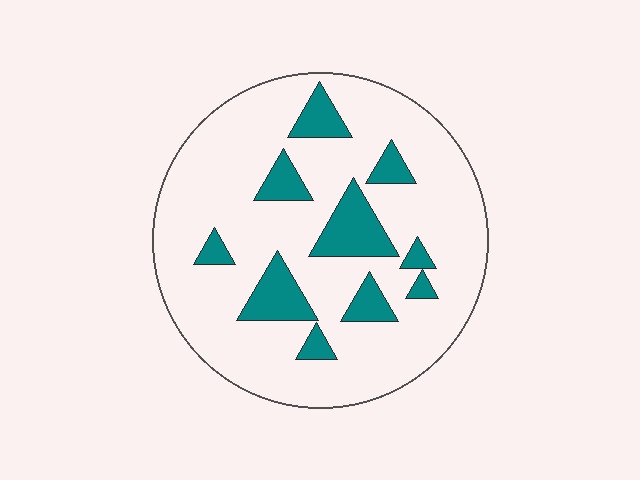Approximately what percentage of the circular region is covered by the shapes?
Approximately 20%.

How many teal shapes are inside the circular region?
10.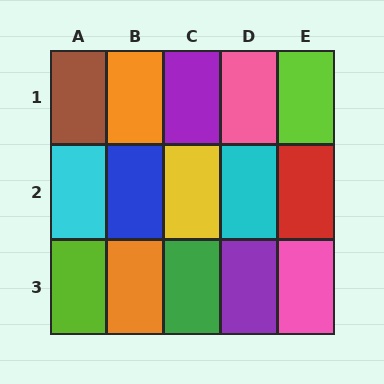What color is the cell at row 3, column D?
Purple.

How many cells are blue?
1 cell is blue.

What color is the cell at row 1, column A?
Brown.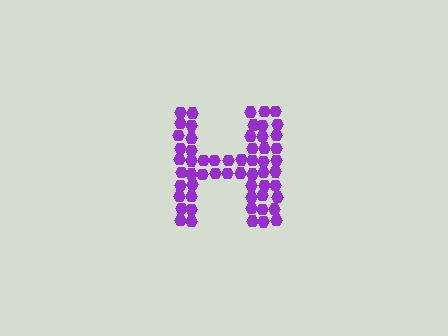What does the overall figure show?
The overall figure shows the letter H.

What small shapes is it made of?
It is made of small hexagons.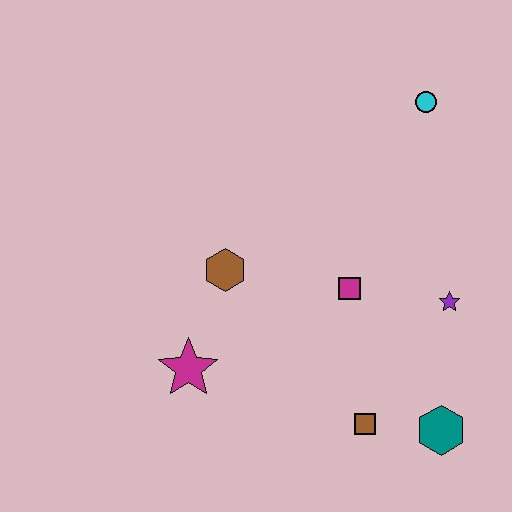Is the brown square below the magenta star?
Yes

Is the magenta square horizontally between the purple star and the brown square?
No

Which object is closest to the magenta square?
The purple star is closest to the magenta square.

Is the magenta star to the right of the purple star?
No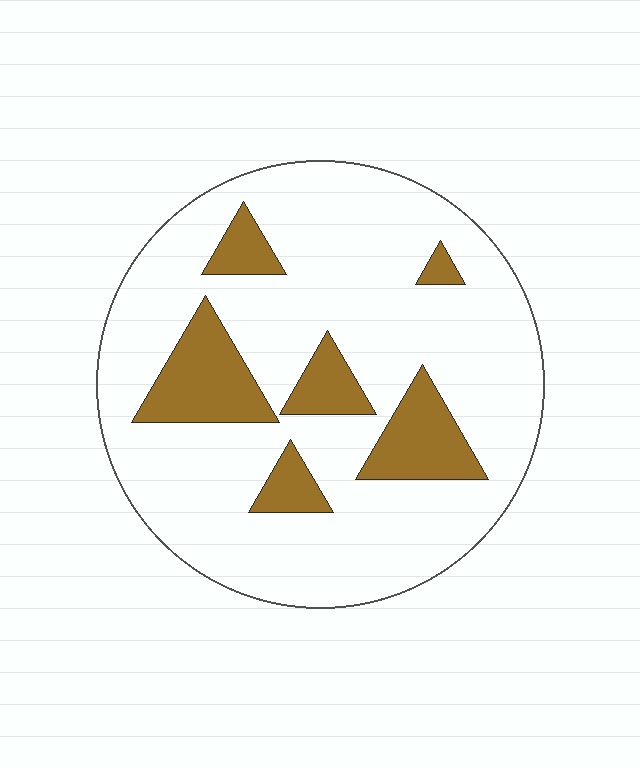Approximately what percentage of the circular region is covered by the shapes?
Approximately 20%.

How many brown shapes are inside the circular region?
6.